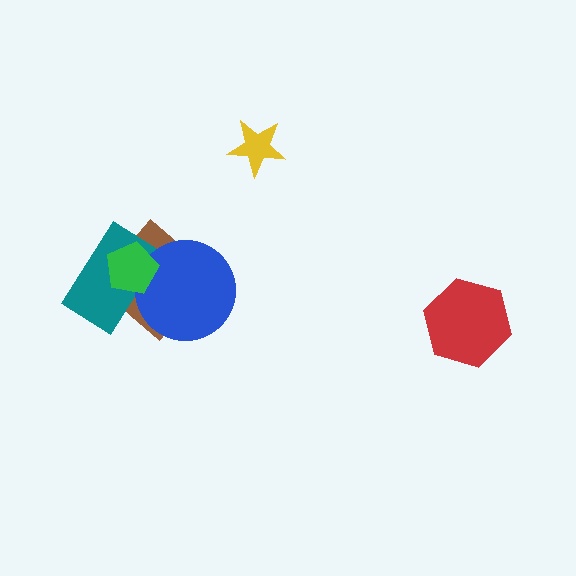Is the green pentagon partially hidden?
No, no other shape covers it.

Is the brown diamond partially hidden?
Yes, it is partially covered by another shape.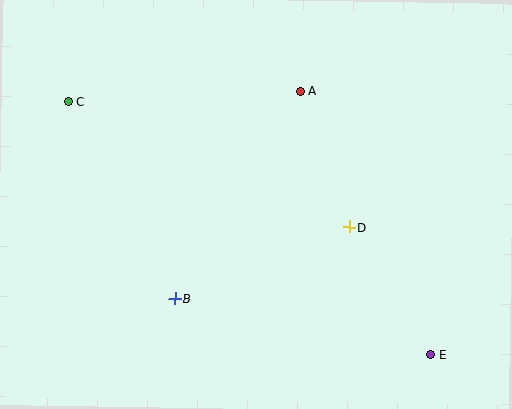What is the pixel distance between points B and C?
The distance between B and C is 224 pixels.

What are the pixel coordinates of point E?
Point E is at (430, 355).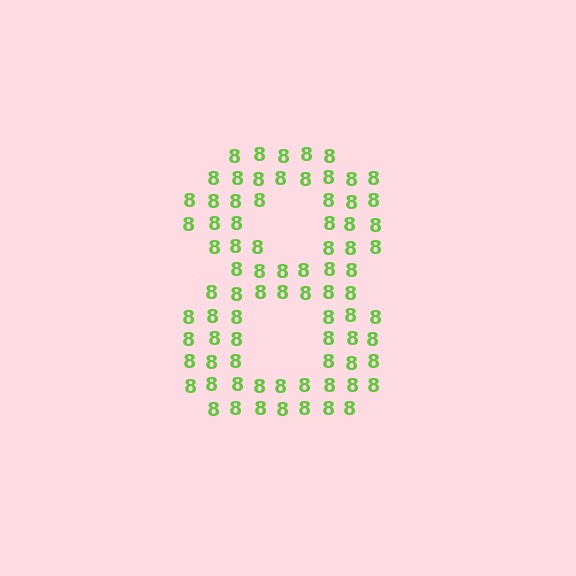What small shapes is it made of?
It is made of small digit 8's.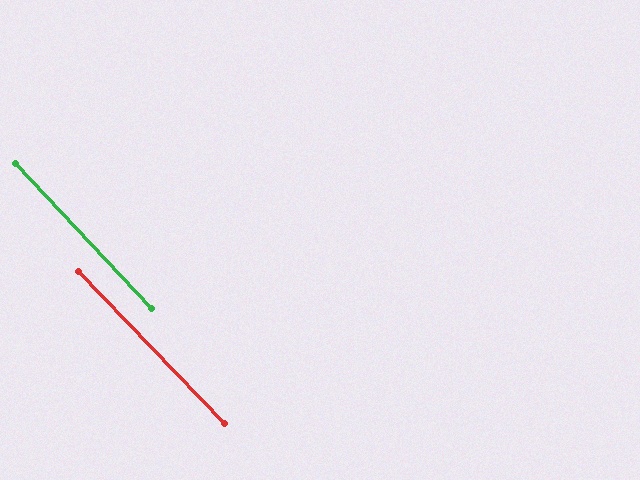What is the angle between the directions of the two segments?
Approximately 0 degrees.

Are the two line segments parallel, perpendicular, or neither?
Parallel — their directions differ by only 0.5°.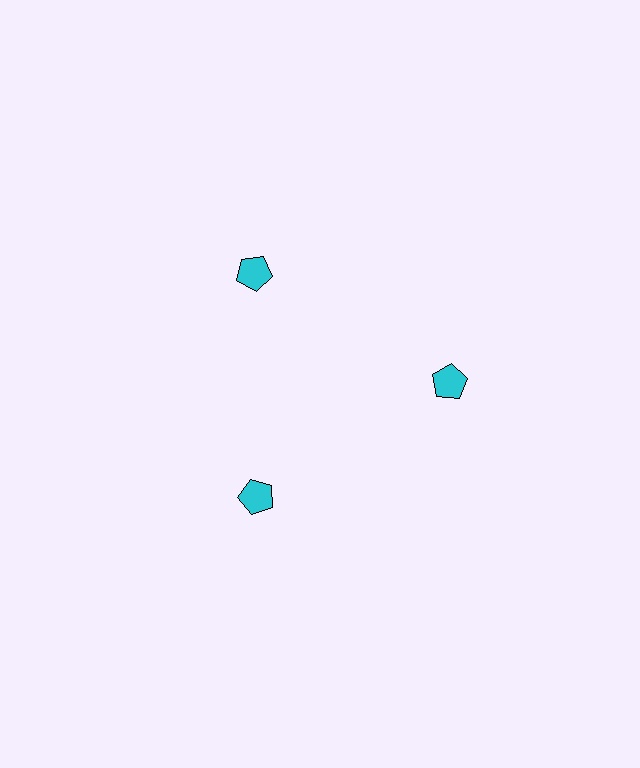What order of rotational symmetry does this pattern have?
This pattern has 3-fold rotational symmetry.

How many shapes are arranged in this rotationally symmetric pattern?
There are 3 shapes, arranged in 3 groups of 1.